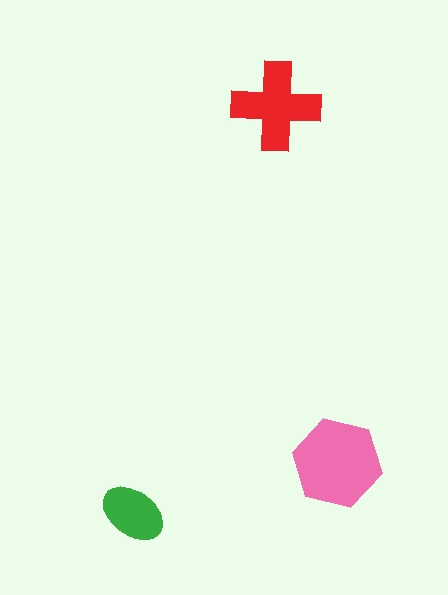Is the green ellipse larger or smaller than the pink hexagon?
Smaller.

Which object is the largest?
The pink hexagon.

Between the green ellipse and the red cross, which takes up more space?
The red cross.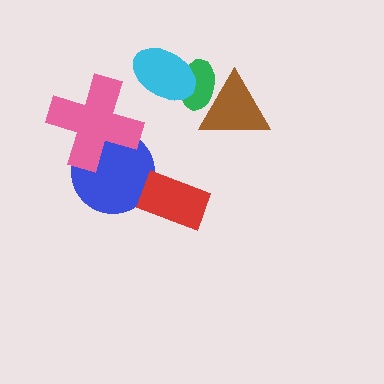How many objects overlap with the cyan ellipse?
1 object overlaps with the cyan ellipse.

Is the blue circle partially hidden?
Yes, it is partially covered by another shape.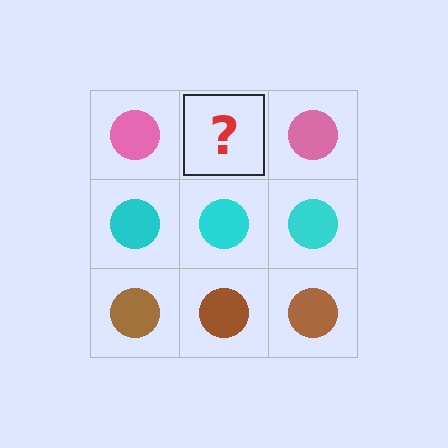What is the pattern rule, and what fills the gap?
The rule is that each row has a consistent color. The gap should be filled with a pink circle.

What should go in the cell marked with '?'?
The missing cell should contain a pink circle.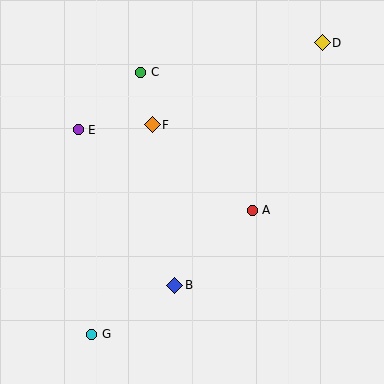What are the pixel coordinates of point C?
Point C is at (141, 72).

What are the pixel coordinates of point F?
Point F is at (152, 125).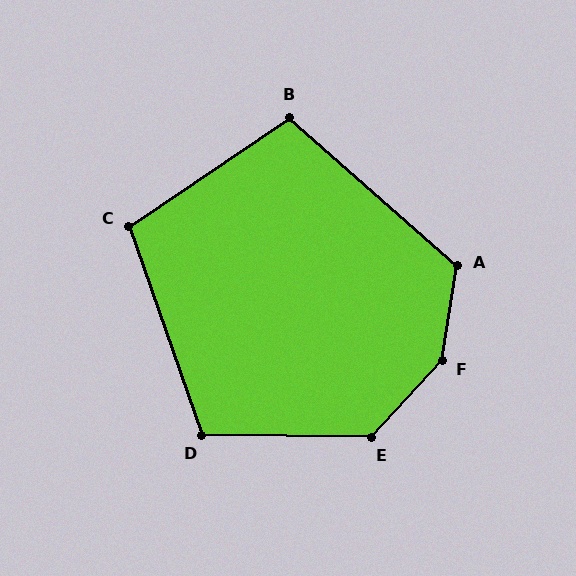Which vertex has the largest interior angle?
F, at approximately 146 degrees.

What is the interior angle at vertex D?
Approximately 110 degrees (obtuse).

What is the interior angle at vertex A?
Approximately 123 degrees (obtuse).